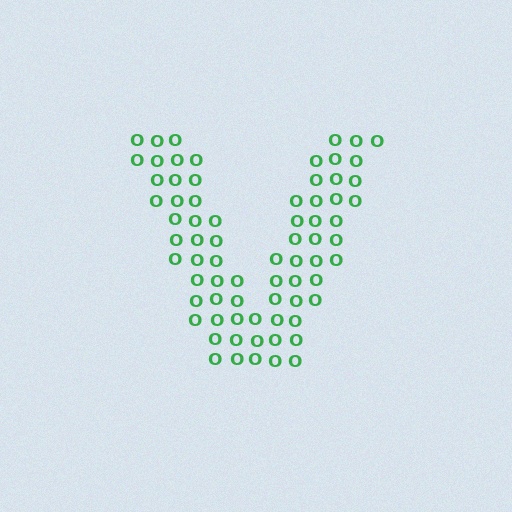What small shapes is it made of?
It is made of small letter O's.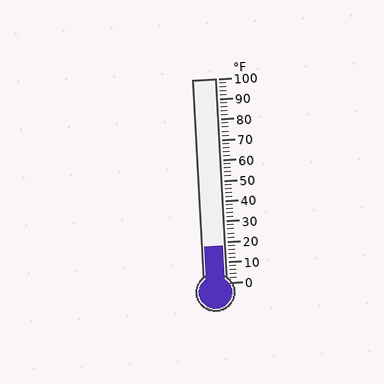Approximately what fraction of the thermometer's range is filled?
The thermometer is filled to approximately 20% of its range.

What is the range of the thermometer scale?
The thermometer scale ranges from 0°F to 100°F.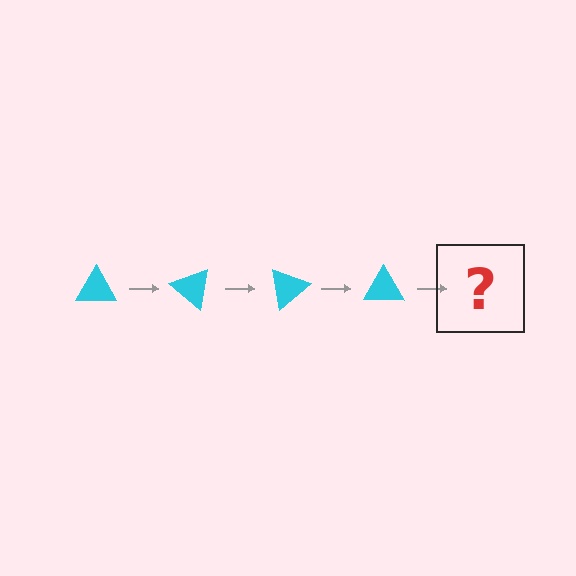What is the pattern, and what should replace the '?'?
The pattern is that the triangle rotates 40 degrees each step. The '?' should be a cyan triangle rotated 160 degrees.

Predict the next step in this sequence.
The next step is a cyan triangle rotated 160 degrees.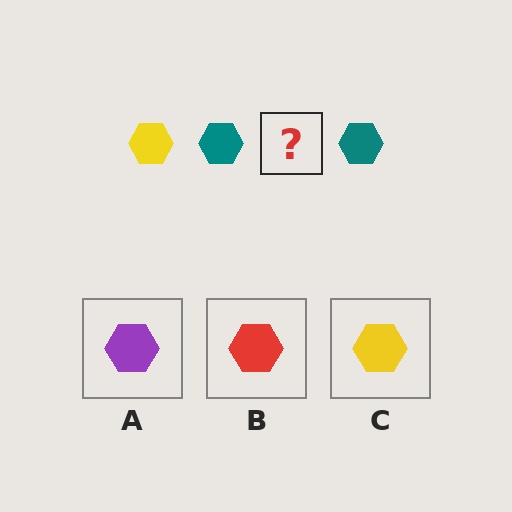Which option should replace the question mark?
Option C.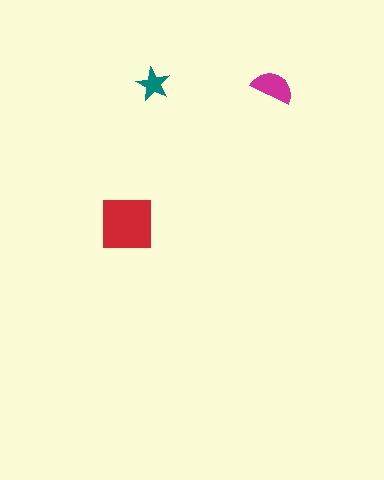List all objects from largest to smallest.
The red square, the magenta semicircle, the teal star.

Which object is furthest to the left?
The red square is leftmost.